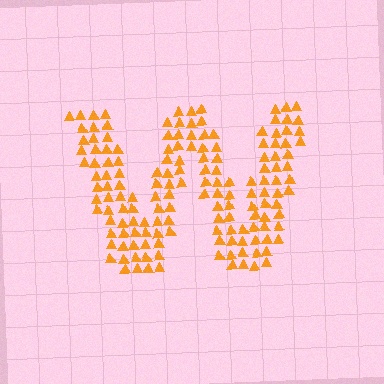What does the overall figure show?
The overall figure shows the letter W.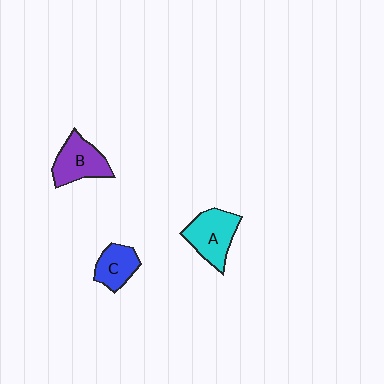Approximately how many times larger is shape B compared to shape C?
Approximately 1.3 times.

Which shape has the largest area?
Shape A (cyan).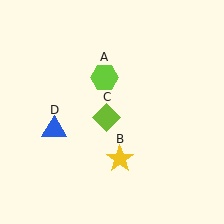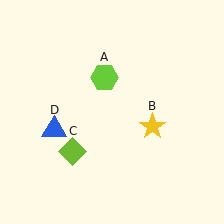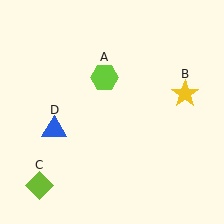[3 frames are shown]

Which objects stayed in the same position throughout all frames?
Lime hexagon (object A) and blue triangle (object D) remained stationary.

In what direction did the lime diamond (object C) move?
The lime diamond (object C) moved down and to the left.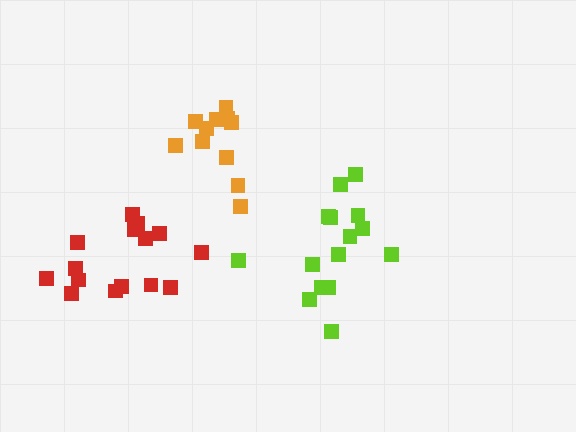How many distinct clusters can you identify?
There are 3 distinct clusters.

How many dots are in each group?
Group 1: 11 dots, Group 2: 15 dots, Group 3: 15 dots (41 total).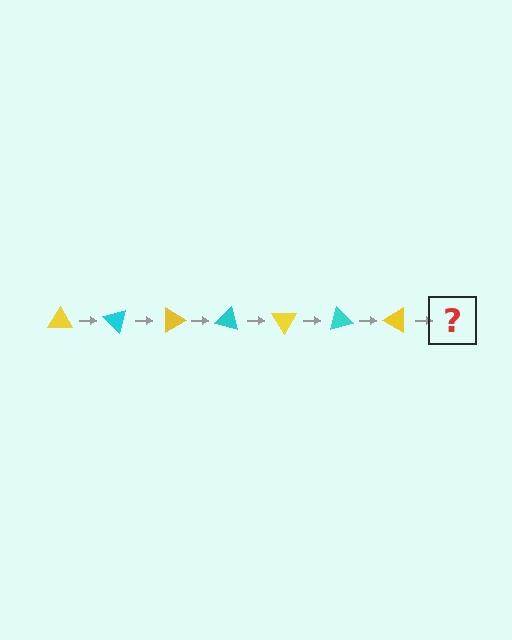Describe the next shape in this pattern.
It should be a cyan triangle, rotated 315 degrees from the start.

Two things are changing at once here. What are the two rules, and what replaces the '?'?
The two rules are that it rotates 45 degrees each step and the color cycles through yellow and cyan. The '?' should be a cyan triangle, rotated 315 degrees from the start.